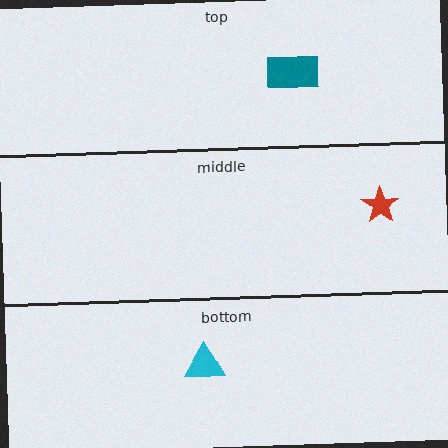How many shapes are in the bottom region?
1.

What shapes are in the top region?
The teal rectangle.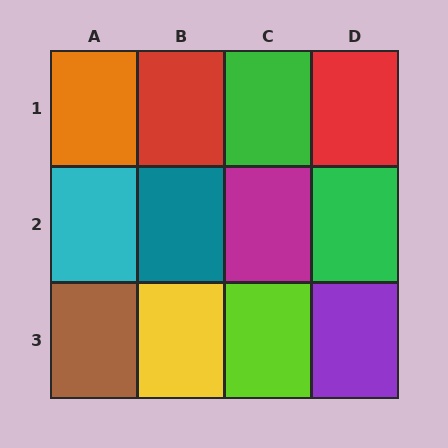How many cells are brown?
1 cell is brown.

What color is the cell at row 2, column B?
Teal.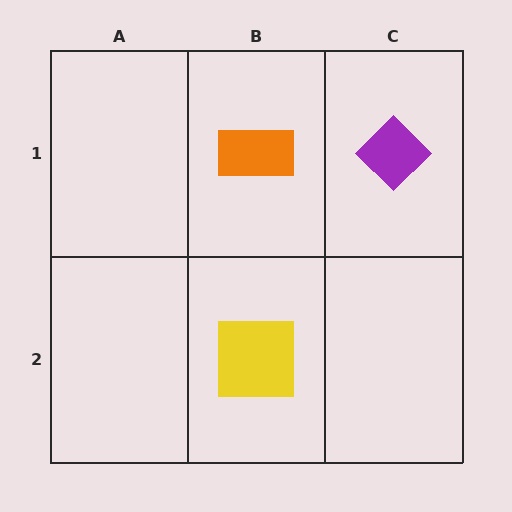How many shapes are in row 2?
1 shape.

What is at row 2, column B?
A yellow square.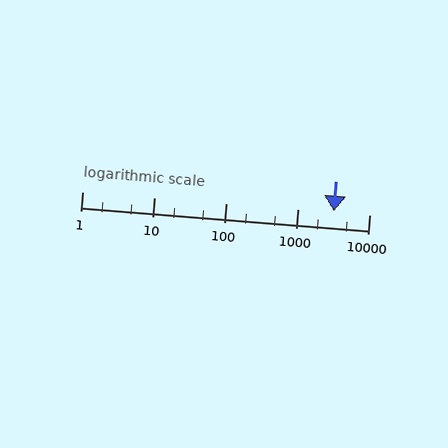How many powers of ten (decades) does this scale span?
The scale spans 4 decades, from 1 to 10000.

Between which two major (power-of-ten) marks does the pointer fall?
The pointer is between 1000 and 10000.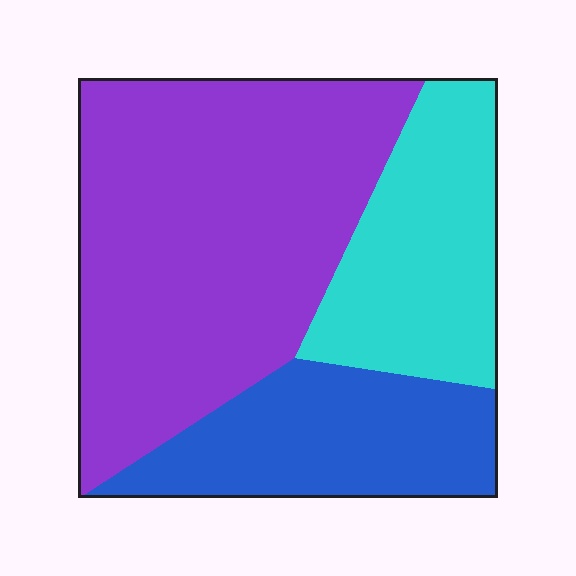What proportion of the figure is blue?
Blue covers about 25% of the figure.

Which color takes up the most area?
Purple, at roughly 55%.